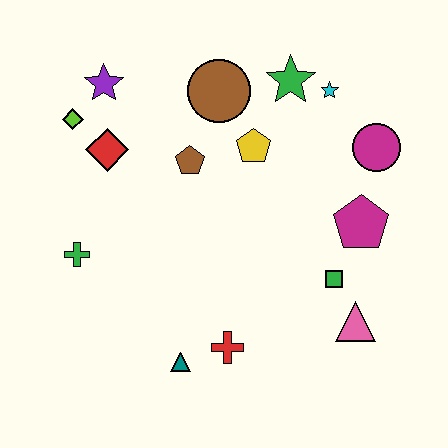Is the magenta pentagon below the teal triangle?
No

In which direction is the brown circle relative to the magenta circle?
The brown circle is to the left of the magenta circle.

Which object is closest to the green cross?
The red diamond is closest to the green cross.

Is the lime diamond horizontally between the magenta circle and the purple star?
No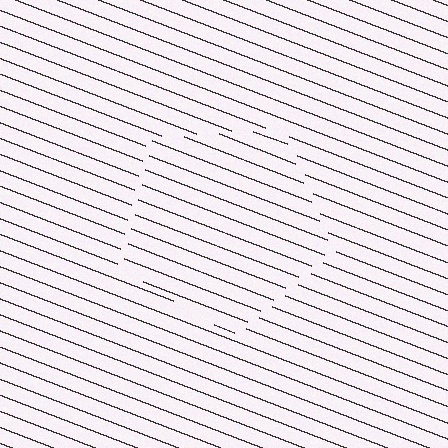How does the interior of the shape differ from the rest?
The interior of the shape contains the same grating, shifted by half a period — the contour is defined by the phase discontinuity where line-ends from the inner and outer gratings abut.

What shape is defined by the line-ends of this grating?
An illusory pentagon. The interior of the shape contains the same grating, shifted by half a period — the contour is defined by the phase discontinuity where line-ends from the inner and outer gratings abut.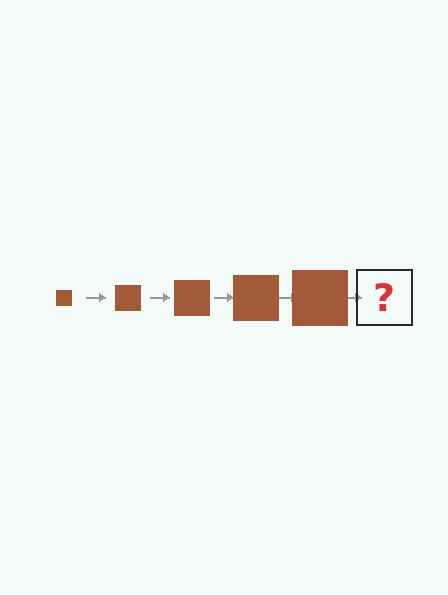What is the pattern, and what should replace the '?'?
The pattern is that the square gets progressively larger each step. The '?' should be a brown square, larger than the previous one.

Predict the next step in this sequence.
The next step is a brown square, larger than the previous one.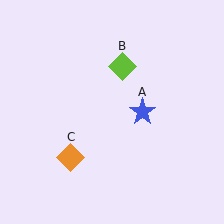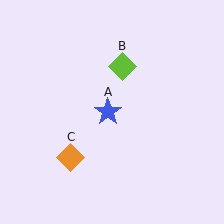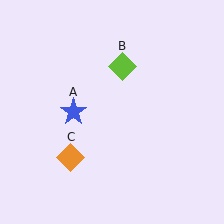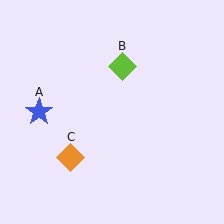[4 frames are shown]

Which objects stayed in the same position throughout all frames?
Lime diamond (object B) and orange diamond (object C) remained stationary.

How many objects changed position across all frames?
1 object changed position: blue star (object A).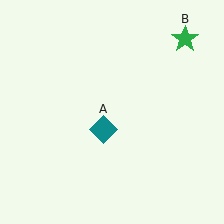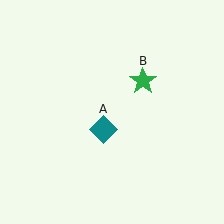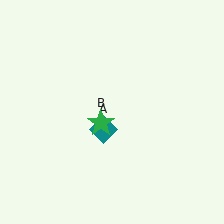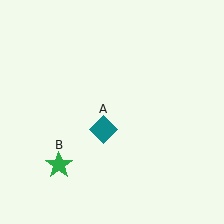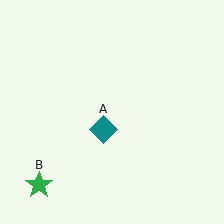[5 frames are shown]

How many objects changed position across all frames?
1 object changed position: green star (object B).